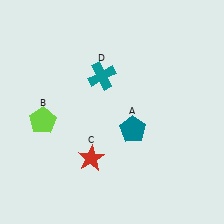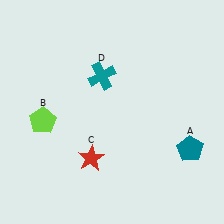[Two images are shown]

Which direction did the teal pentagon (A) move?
The teal pentagon (A) moved right.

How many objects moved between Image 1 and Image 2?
1 object moved between the two images.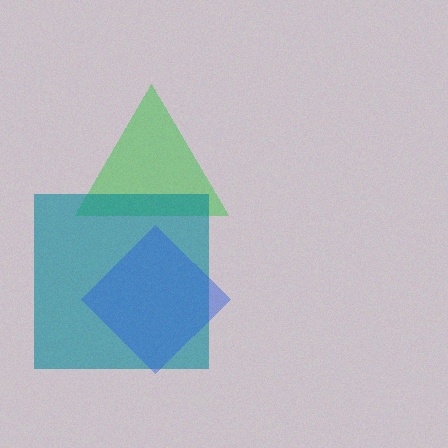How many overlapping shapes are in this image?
There are 3 overlapping shapes in the image.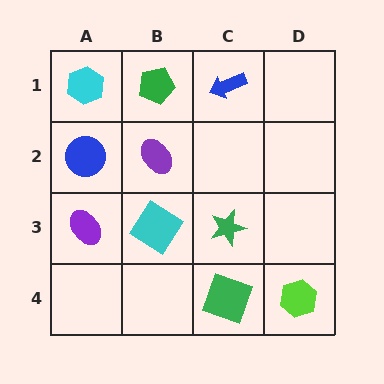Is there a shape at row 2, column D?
No, that cell is empty.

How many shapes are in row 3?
3 shapes.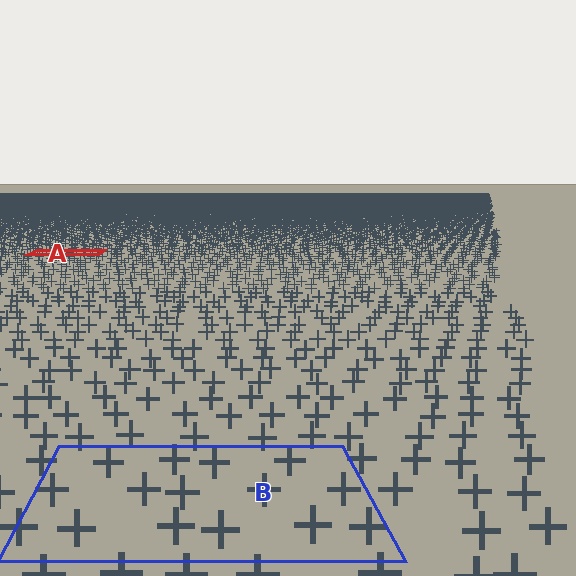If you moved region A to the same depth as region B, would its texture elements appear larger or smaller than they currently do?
They would appear larger. At a closer depth, the same texture elements are projected at a bigger on-screen size.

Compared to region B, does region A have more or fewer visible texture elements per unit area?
Region A has more texture elements per unit area — they are packed more densely because it is farther away.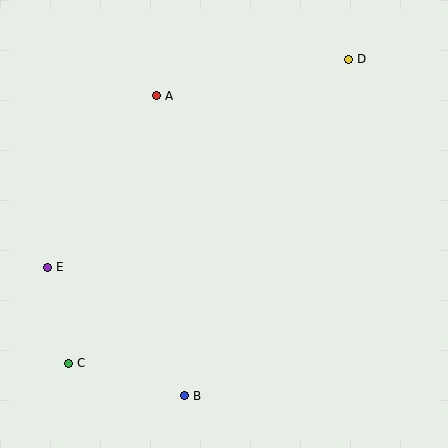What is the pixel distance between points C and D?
The distance between C and D is 413 pixels.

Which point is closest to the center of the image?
Point A at (157, 96) is closest to the center.